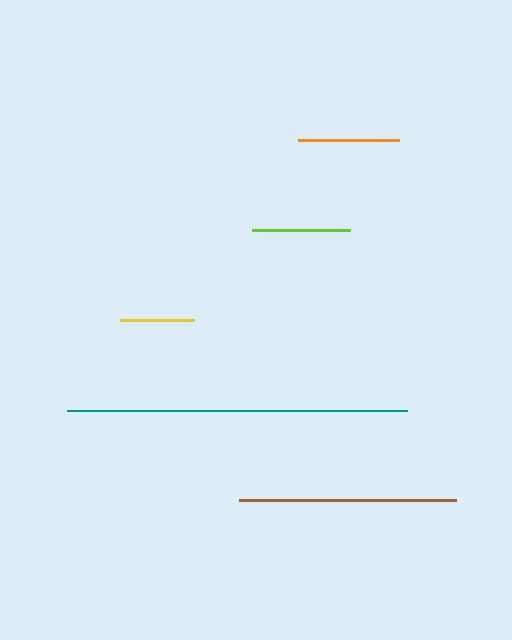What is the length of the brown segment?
The brown segment is approximately 216 pixels long.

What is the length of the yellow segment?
The yellow segment is approximately 74 pixels long.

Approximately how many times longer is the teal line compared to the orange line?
The teal line is approximately 3.4 times the length of the orange line.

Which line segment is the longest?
The teal line is the longest at approximately 340 pixels.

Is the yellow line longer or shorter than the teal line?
The teal line is longer than the yellow line.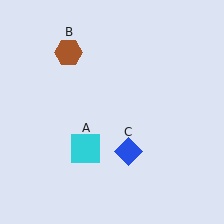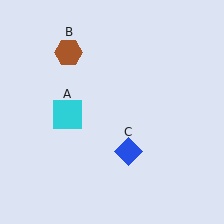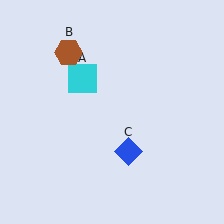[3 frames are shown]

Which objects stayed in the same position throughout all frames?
Brown hexagon (object B) and blue diamond (object C) remained stationary.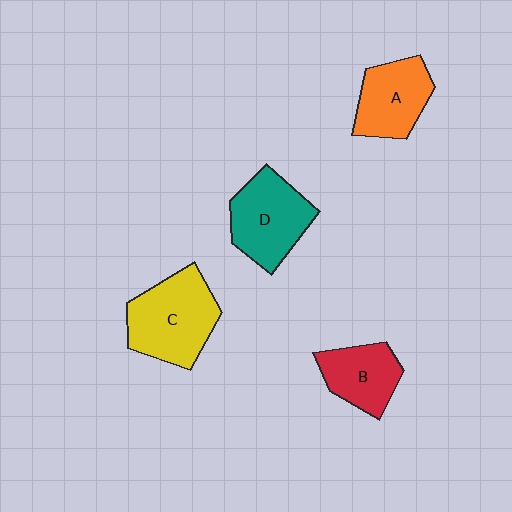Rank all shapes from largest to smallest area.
From largest to smallest: C (yellow), D (teal), A (orange), B (red).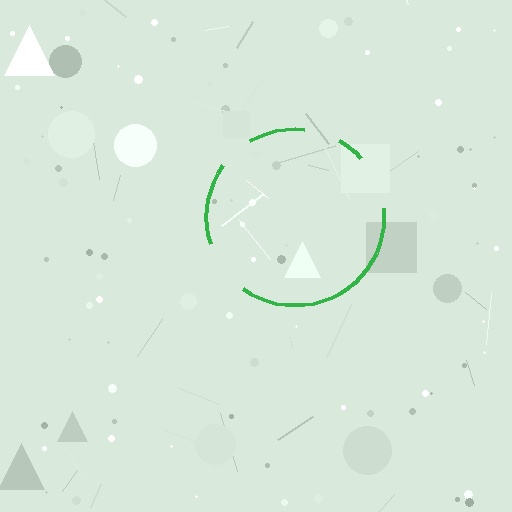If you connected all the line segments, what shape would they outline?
They would outline a circle.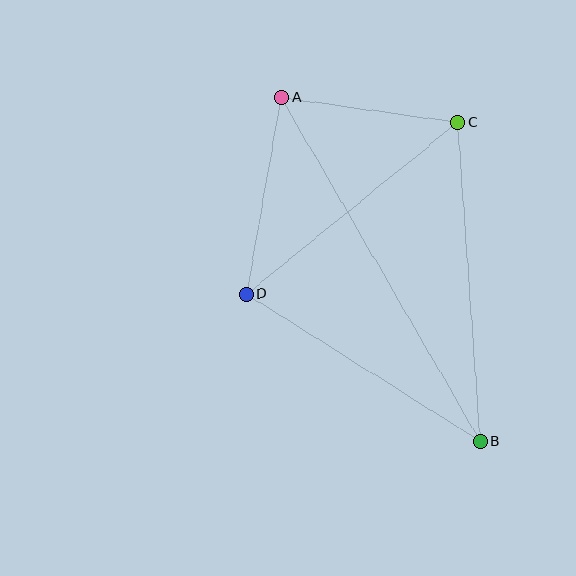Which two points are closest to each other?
Points A and C are closest to each other.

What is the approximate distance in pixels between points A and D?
The distance between A and D is approximately 200 pixels.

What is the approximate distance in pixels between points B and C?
The distance between B and C is approximately 320 pixels.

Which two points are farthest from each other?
Points A and B are farthest from each other.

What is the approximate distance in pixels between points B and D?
The distance between B and D is approximately 276 pixels.